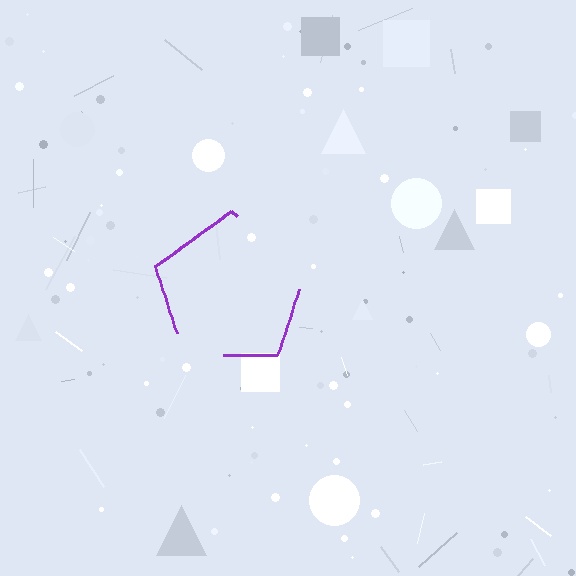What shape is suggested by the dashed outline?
The dashed outline suggests a pentagon.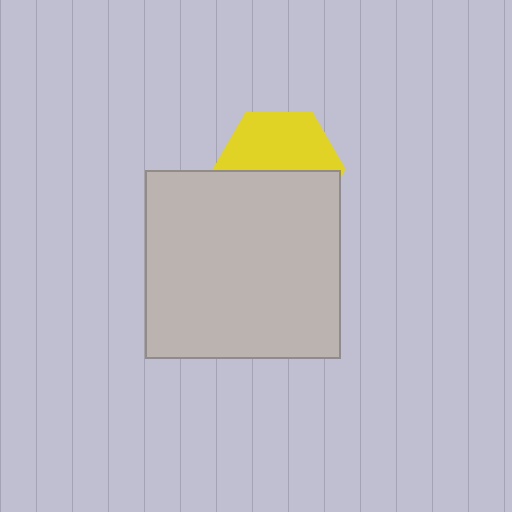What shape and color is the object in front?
The object in front is a light gray rectangle.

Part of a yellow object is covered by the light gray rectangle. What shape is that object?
It is a hexagon.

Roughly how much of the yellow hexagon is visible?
About half of it is visible (roughly 50%).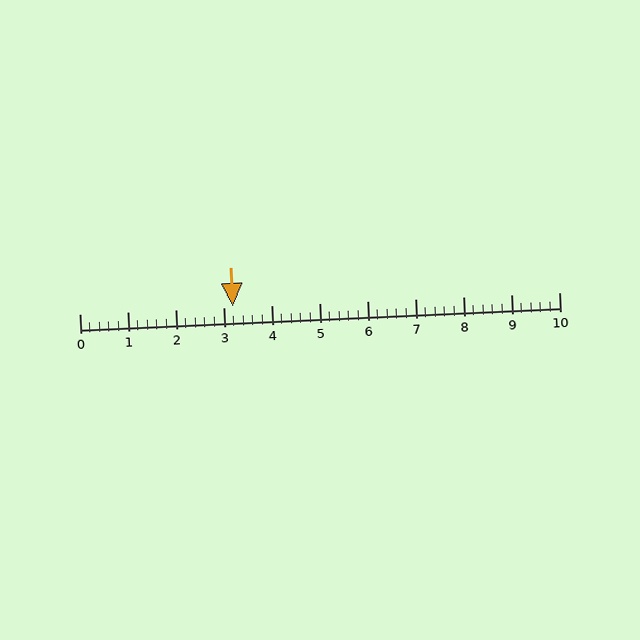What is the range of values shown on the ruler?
The ruler shows values from 0 to 10.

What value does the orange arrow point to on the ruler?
The orange arrow points to approximately 3.2.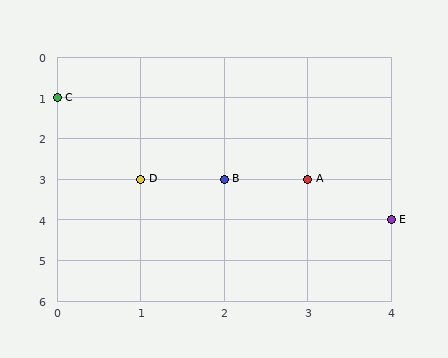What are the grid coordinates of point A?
Point A is at grid coordinates (3, 3).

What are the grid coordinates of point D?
Point D is at grid coordinates (1, 3).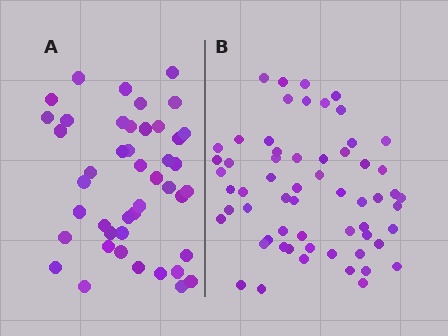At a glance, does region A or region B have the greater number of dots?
Region B (the right region) has more dots.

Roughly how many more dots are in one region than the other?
Region B has approximately 15 more dots than region A.